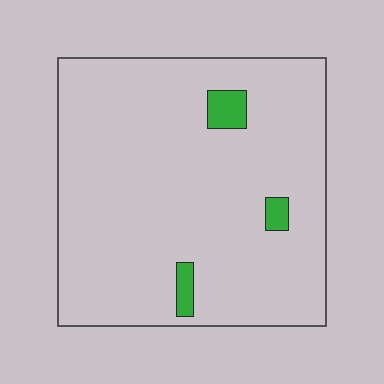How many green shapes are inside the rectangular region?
3.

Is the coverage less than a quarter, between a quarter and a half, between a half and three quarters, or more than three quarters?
Less than a quarter.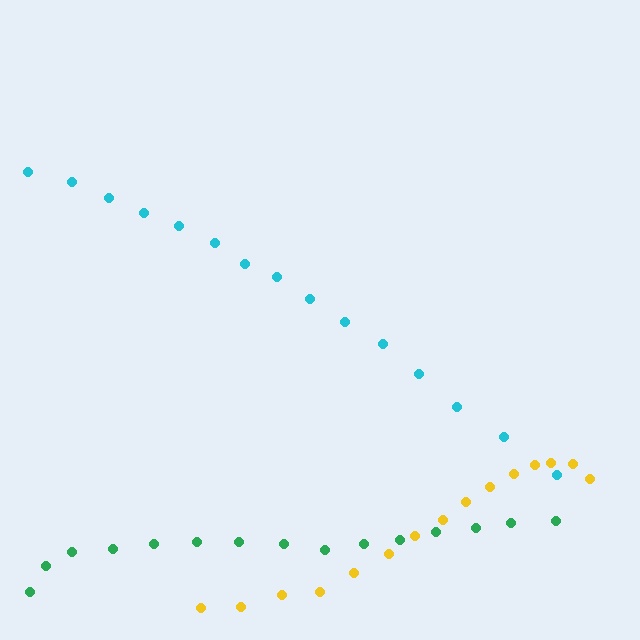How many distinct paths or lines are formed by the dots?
There are 3 distinct paths.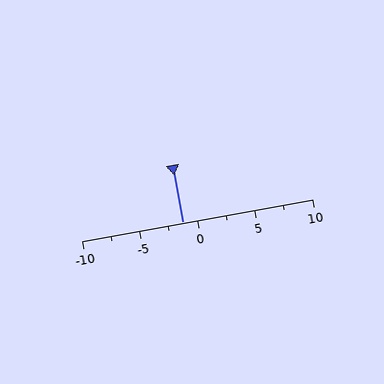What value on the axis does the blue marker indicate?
The marker indicates approximately -1.2.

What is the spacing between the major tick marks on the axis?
The major ticks are spaced 5 apart.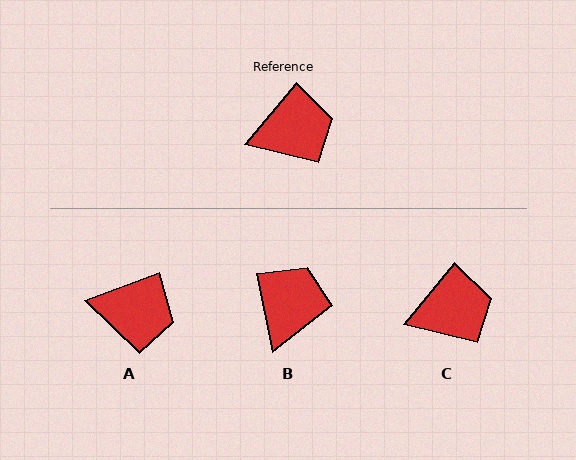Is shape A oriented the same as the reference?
No, it is off by about 30 degrees.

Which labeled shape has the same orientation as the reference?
C.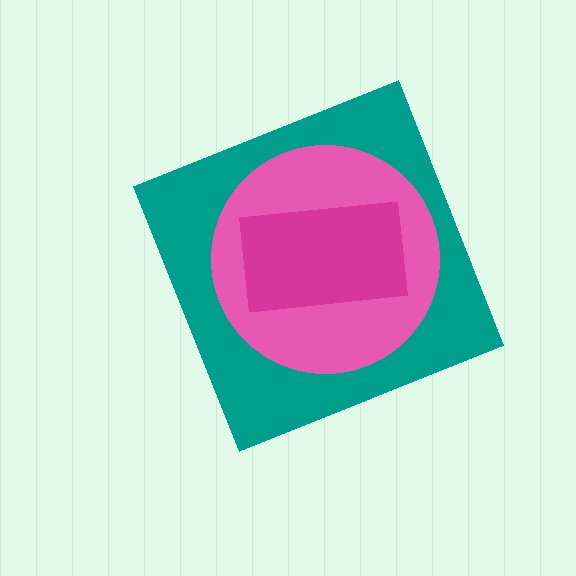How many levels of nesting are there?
3.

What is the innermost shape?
The magenta rectangle.